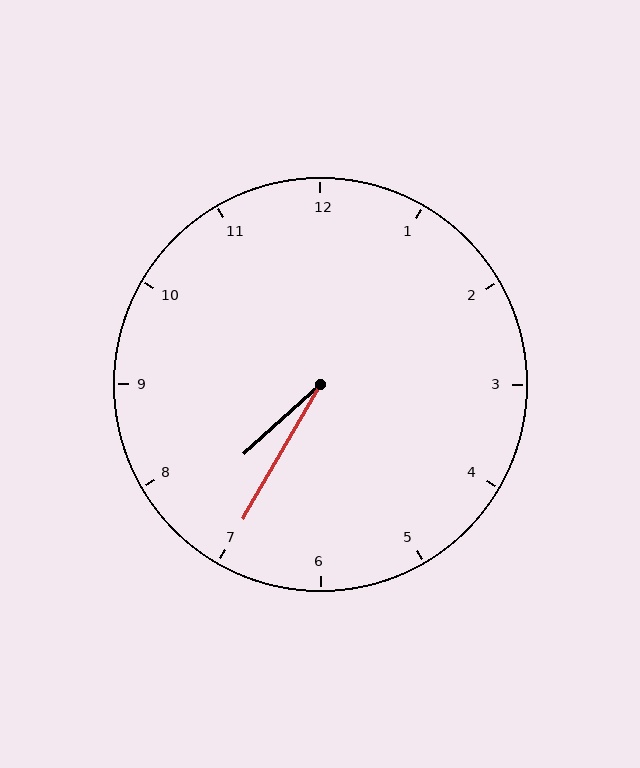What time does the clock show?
7:35.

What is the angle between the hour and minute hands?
Approximately 18 degrees.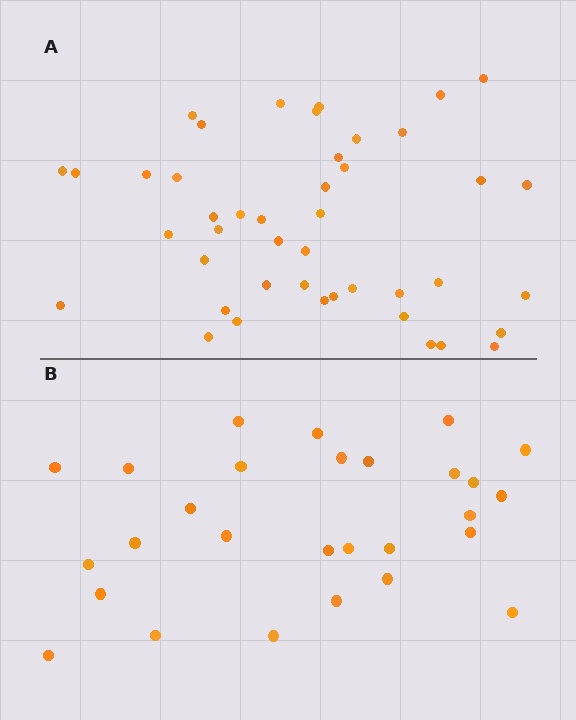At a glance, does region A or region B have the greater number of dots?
Region A (the top region) has more dots.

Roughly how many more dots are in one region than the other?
Region A has approximately 15 more dots than region B.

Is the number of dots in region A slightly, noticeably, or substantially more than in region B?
Region A has substantially more. The ratio is roughly 1.6 to 1.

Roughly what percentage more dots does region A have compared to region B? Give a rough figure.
About 55% more.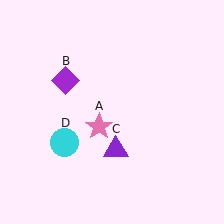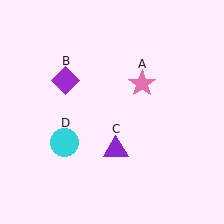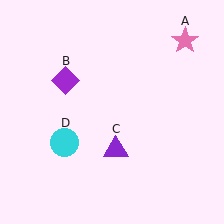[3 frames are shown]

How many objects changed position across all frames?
1 object changed position: pink star (object A).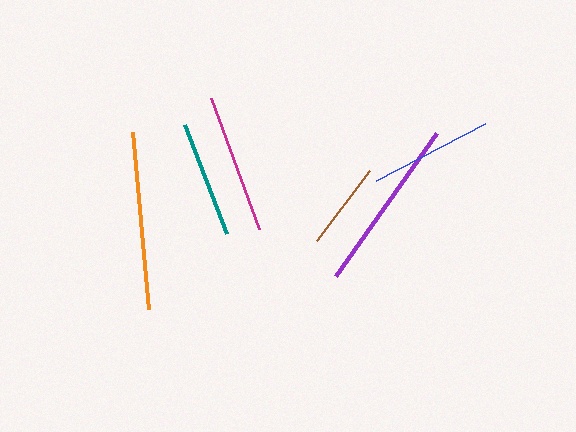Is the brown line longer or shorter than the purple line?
The purple line is longer than the brown line.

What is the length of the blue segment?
The blue segment is approximately 123 pixels long.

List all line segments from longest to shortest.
From longest to shortest: orange, purple, magenta, blue, teal, brown.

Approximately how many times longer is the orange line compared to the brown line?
The orange line is approximately 2.0 times the length of the brown line.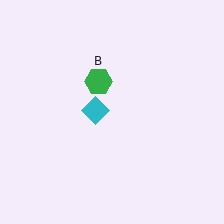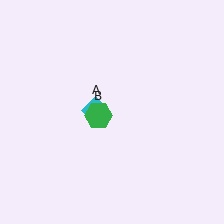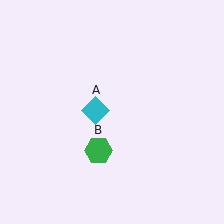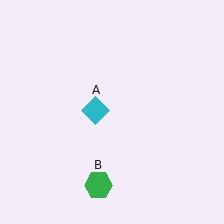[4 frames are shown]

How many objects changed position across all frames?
1 object changed position: green hexagon (object B).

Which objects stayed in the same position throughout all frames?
Cyan diamond (object A) remained stationary.